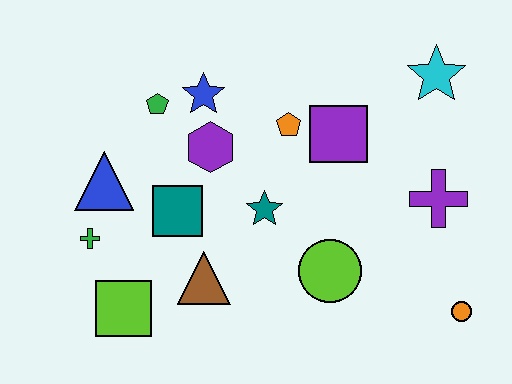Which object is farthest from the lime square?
The cyan star is farthest from the lime square.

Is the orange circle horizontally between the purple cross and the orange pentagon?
No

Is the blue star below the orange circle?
No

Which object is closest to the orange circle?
The purple cross is closest to the orange circle.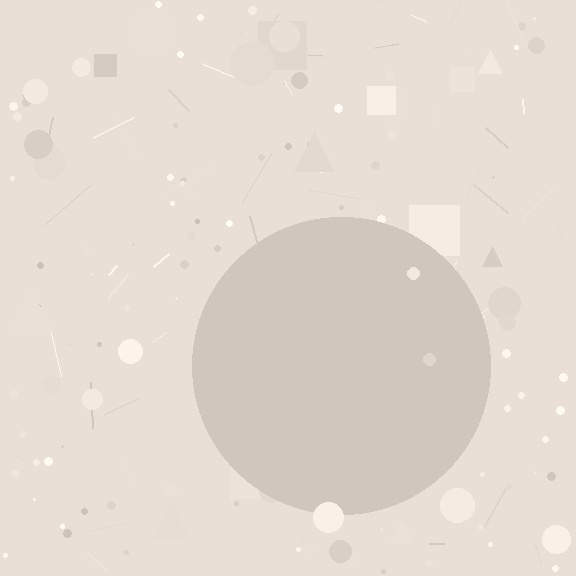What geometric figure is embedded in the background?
A circle is embedded in the background.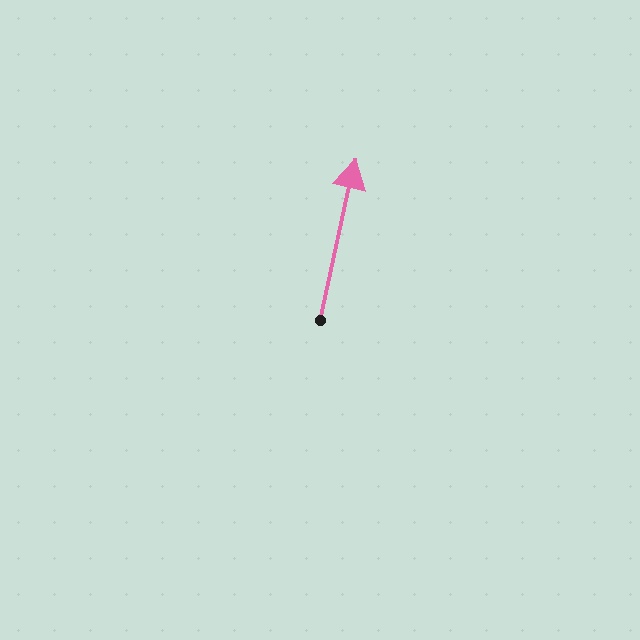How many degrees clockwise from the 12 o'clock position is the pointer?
Approximately 12 degrees.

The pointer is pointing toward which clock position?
Roughly 12 o'clock.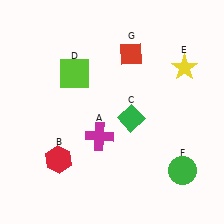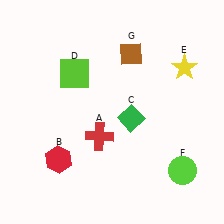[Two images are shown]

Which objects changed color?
A changed from magenta to red. F changed from green to lime. G changed from red to brown.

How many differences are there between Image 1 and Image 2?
There are 3 differences between the two images.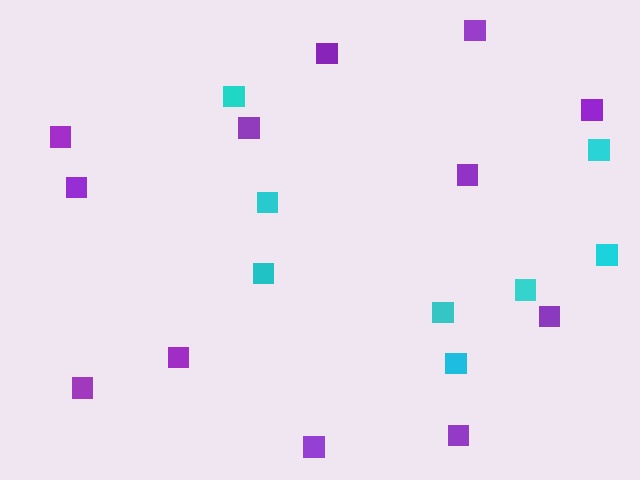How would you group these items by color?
There are 2 groups: one group of cyan squares (8) and one group of purple squares (12).